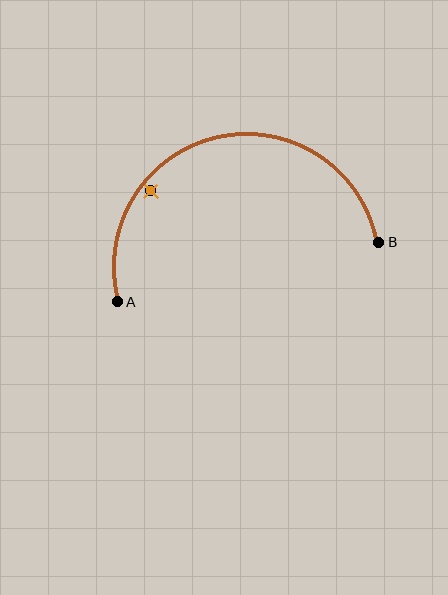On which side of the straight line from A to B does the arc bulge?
The arc bulges above the straight line connecting A and B.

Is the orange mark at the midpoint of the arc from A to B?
No — the orange mark does not lie on the arc at all. It sits slightly inside the curve.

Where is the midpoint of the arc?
The arc midpoint is the point on the curve farthest from the straight line joining A and B. It sits above that line.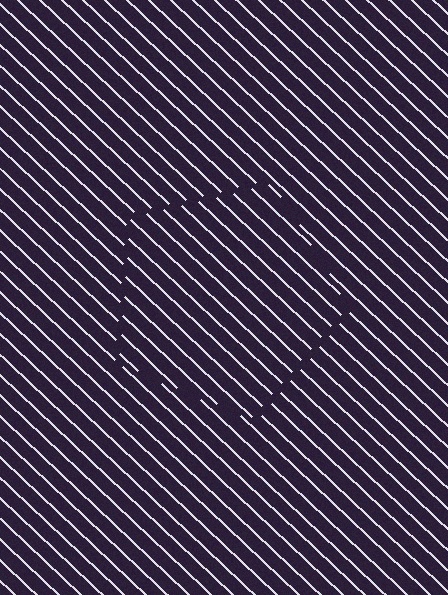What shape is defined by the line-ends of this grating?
An illusory pentagon. The interior of the shape contains the same grating, shifted by half a period — the contour is defined by the phase discontinuity where line-ends from the inner and outer gratings abut.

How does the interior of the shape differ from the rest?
The interior of the shape contains the same grating, shifted by half a period — the contour is defined by the phase discontinuity where line-ends from the inner and outer gratings abut.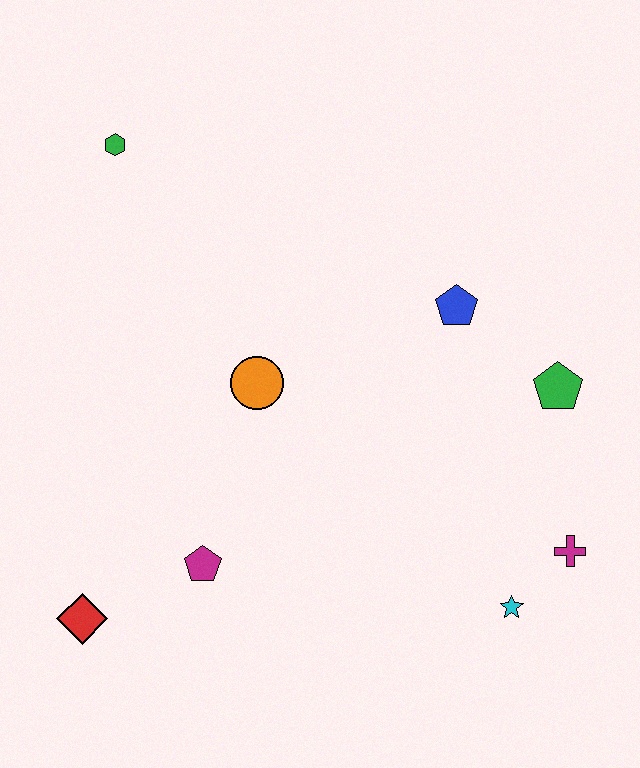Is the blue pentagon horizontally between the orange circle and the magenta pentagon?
No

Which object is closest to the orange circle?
The magenta pentagon is closest to the orange circle.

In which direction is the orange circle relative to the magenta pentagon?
The orange circle is above the magenta pentagon.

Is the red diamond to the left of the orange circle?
Yes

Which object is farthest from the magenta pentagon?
The green hexagon is farthest from the magenta pentagon.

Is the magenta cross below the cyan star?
No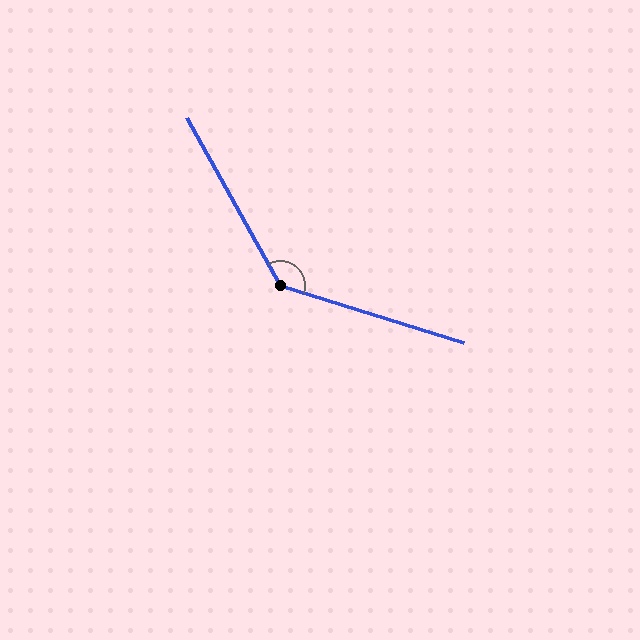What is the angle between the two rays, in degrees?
Approximately 136 degrees.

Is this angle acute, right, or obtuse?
It is obtuse.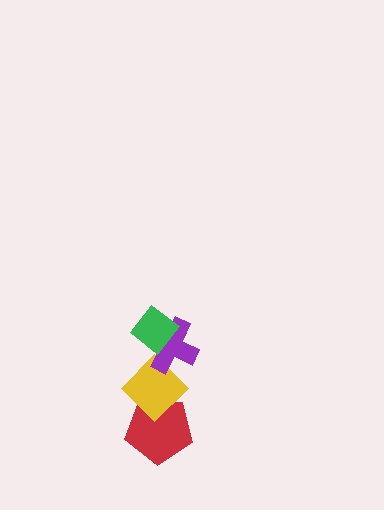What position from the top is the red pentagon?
The red pentagon is 4th from the top.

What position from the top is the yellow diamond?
The yellow diamond is 3rd from the top.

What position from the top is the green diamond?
The green diamond is 1st from the top.